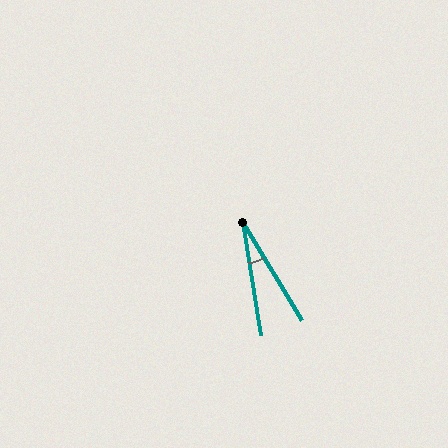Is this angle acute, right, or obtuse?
It is acute.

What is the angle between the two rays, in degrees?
Approximately 22 degrees.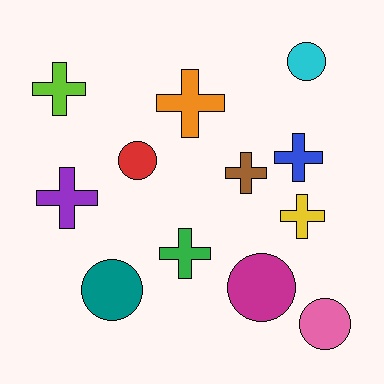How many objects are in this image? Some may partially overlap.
There are 12 objects.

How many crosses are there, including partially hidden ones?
There are 7 crosses.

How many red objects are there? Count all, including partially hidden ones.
There is 1 red object.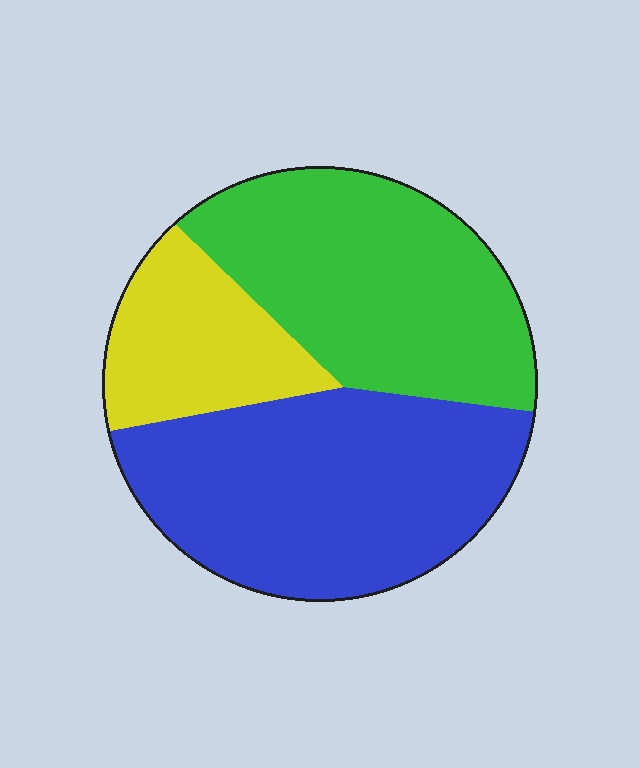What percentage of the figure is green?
Green takes up between a quarter and a half of the figure.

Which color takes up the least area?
Yellow, at roughly 20%.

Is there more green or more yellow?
Green.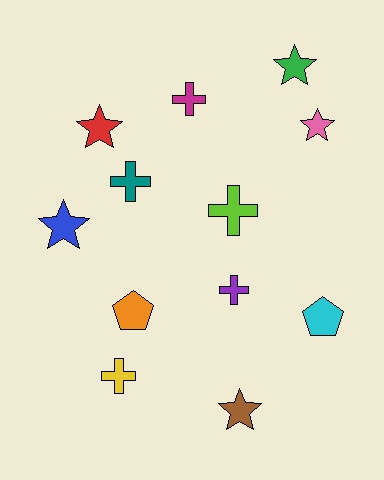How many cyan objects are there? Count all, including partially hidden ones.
There is 1 cyan object.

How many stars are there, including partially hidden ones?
There are 5 stars.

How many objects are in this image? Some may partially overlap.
There are 12 objects.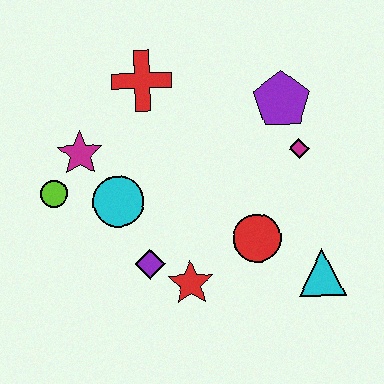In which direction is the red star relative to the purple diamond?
The red star is to the right of the purple diamond.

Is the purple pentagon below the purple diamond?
No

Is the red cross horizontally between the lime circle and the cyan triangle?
Yes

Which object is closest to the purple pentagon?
The magenta diamond is closest to the purple pentagon.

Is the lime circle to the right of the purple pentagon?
No